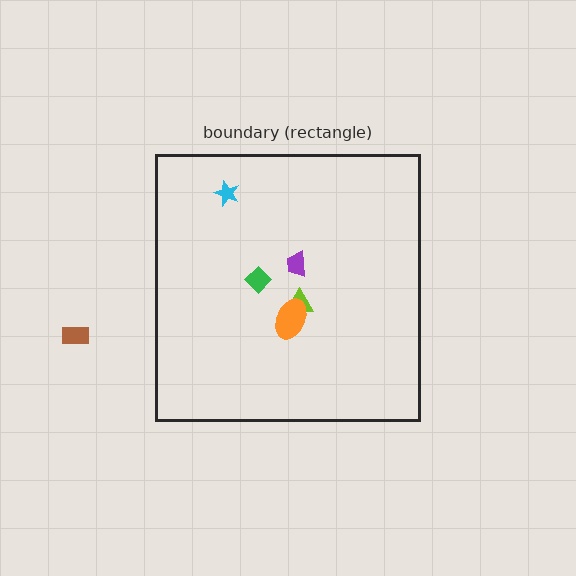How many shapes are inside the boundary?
5 inside, 1 outside.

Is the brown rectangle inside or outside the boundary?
Outside.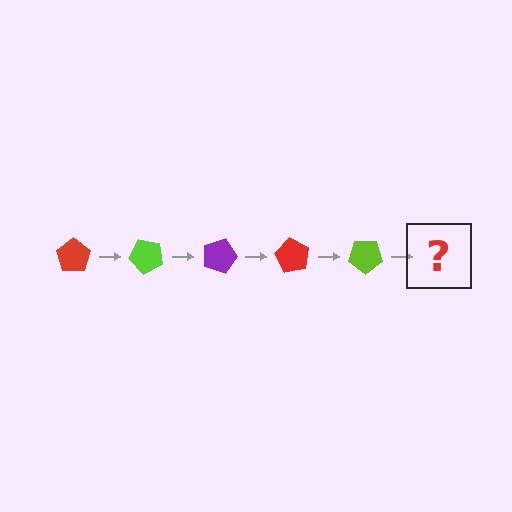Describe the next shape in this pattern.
It should be a purple pentagon, rotated 225 degrees from the start.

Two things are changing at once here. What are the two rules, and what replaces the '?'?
The two rules are that it rotates 45 degrees each step and the color cycles through red, lime, and purple. The '?' should be a purple pentagon, rotated 225 degrees from the start.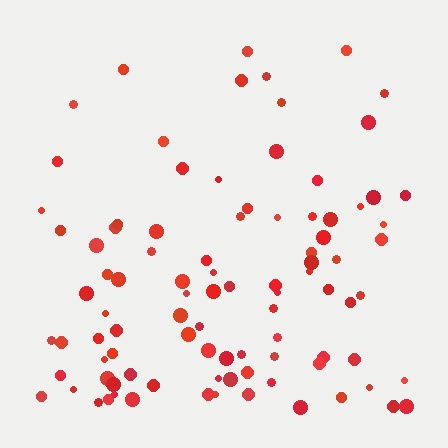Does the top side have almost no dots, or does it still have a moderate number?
Still a moderate number, just noticeably fewer than the bottom.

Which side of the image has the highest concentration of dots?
The bottom.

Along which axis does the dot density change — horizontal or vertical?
Vertical.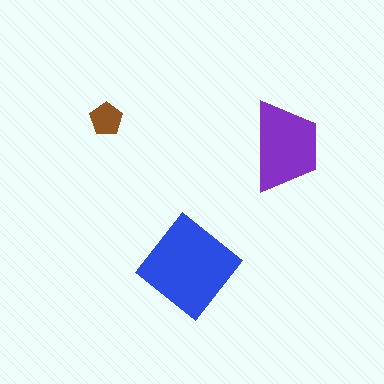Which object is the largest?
The blue diamond.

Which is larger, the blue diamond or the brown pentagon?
The blue diamond.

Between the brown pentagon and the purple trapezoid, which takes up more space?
The purple trapezoid.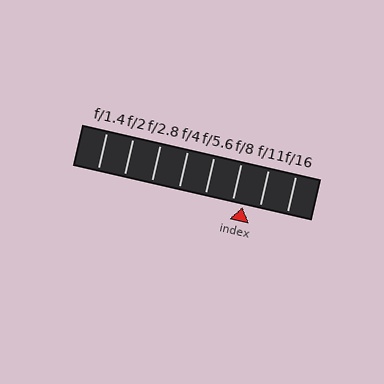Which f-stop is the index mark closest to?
The index mark is closest to f/8.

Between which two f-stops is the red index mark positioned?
The index mark is between f/8 and f/11.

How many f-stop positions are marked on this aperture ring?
There are 8 f-stop positions marked.